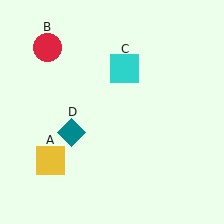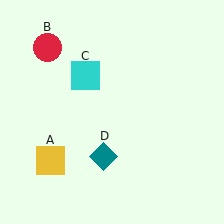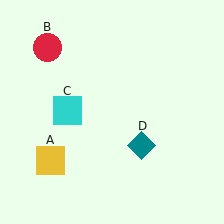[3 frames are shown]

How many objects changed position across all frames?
2 objects changed position: cyan square (object C), teal diamond (object D).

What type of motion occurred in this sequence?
The cyan square (object C), teal diamond (object D) rotated counterclockwise around the center of the scene.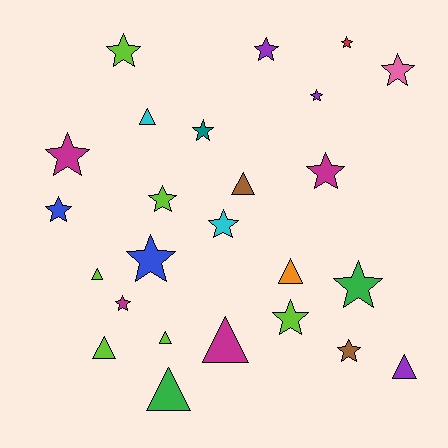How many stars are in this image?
There are 16 stars.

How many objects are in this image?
There are 25 objects.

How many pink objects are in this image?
There is 1 pink object.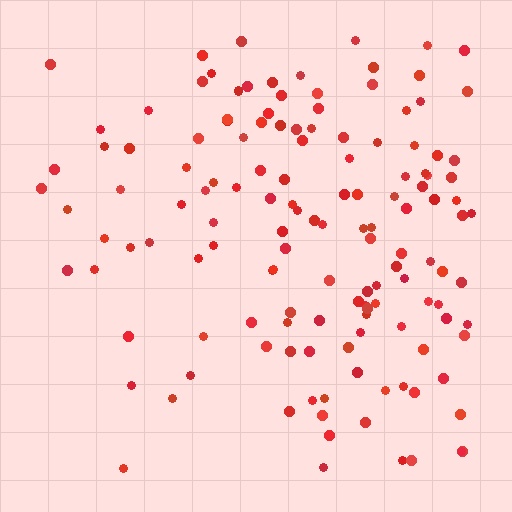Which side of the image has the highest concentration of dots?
The right.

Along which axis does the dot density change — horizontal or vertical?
Horizontal.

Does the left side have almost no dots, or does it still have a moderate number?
Still a moderate number, just noticeably fewer than the right.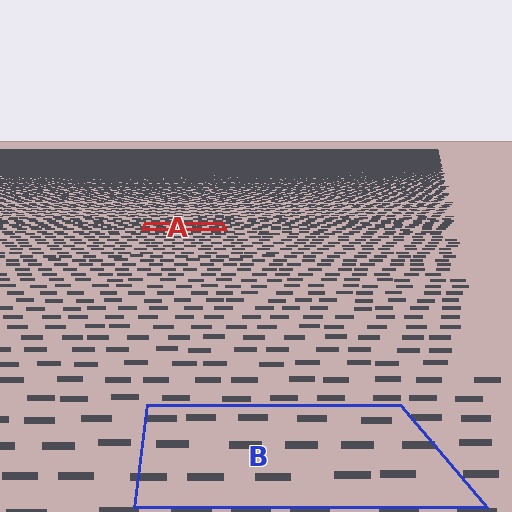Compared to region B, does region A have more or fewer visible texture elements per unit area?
Region A has more texture elements per unit area — they are packed more densely because it is farther away.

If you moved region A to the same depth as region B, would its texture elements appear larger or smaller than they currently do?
They would appear larger. At a closer depth, the same texture elements are projected at a bigger on-screen size.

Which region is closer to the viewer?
Region B is closer. The texture elements there are larger and more spread out.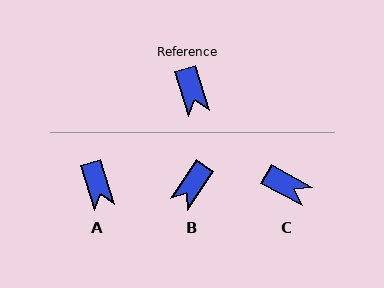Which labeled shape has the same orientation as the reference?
A.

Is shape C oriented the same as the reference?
No, it is off by about 44 degrees.